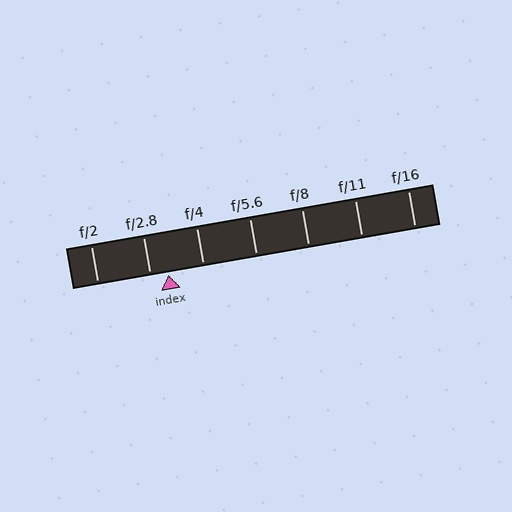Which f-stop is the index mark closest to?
The index mark is closest to f/2.8.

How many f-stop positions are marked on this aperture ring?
There are 7 f-stop positions marked.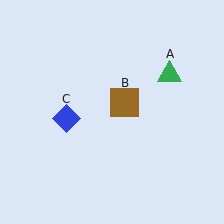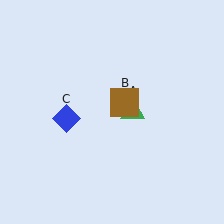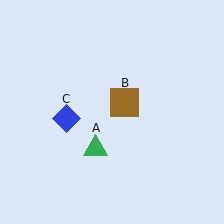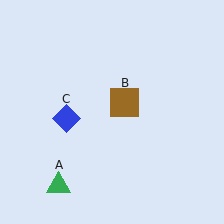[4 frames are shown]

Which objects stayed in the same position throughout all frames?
Brown square (object B) and blue diamond (object C) remained stationary.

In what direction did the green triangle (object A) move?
The green triangle (object A) moved down and to the left.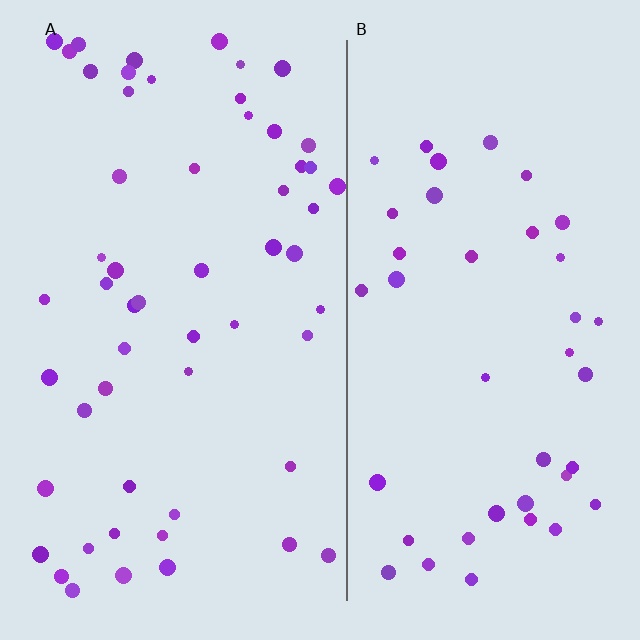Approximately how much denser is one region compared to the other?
Approximately 1.4× — region A over region B.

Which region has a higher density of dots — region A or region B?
A (the left).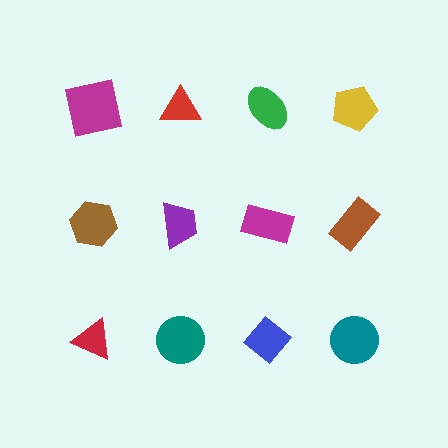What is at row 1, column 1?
A magenta square.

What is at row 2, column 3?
A magenta rectangle.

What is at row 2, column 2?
A purple trapezoid.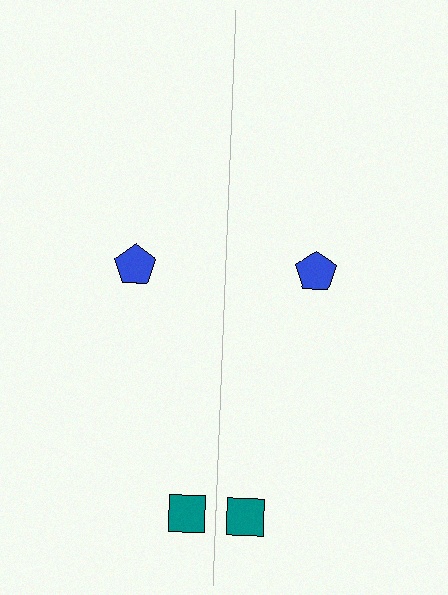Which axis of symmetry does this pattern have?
The pattern has a vertical axis of symmetry running through the center of the image.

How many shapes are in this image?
There are 4 shapes in this image.